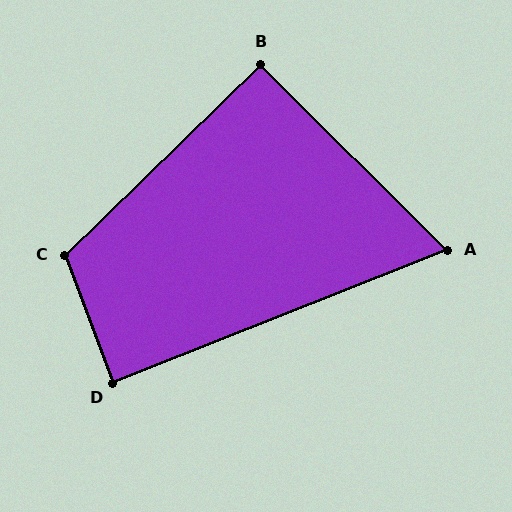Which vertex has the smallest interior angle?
A, at approximately 67 degrees.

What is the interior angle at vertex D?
Approximately 89 degrees (approximately right).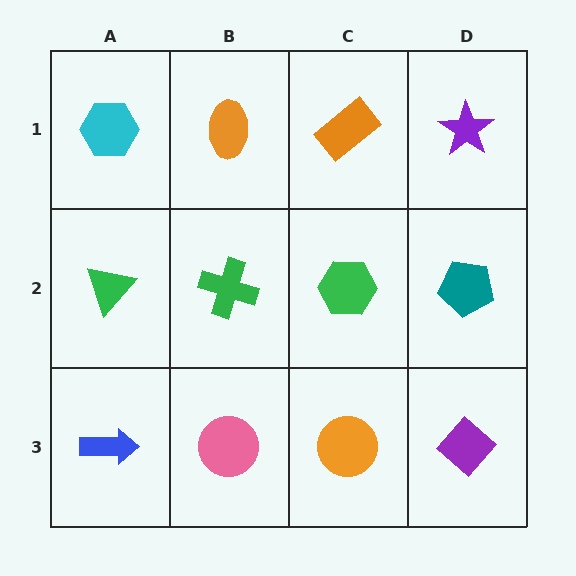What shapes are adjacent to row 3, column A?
A green triangle (row 2, column A), a pink circle (row 3, column B).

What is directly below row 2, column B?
A pink circle.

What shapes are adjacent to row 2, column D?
A purple star (row 1, column D), a purple diamond (row 3, column D), a green hexagon (row 2, column C).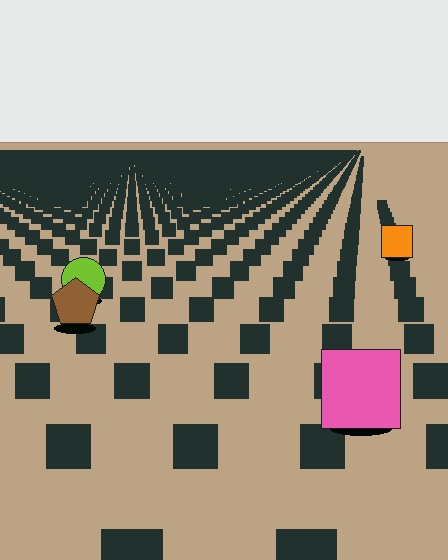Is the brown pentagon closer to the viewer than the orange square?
Yes. The brown pentagon is closer — you can tell from the texture gradient: the ground texture is coarser near it.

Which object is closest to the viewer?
The pink square is closest. The texture marks near it are larger and more spread out.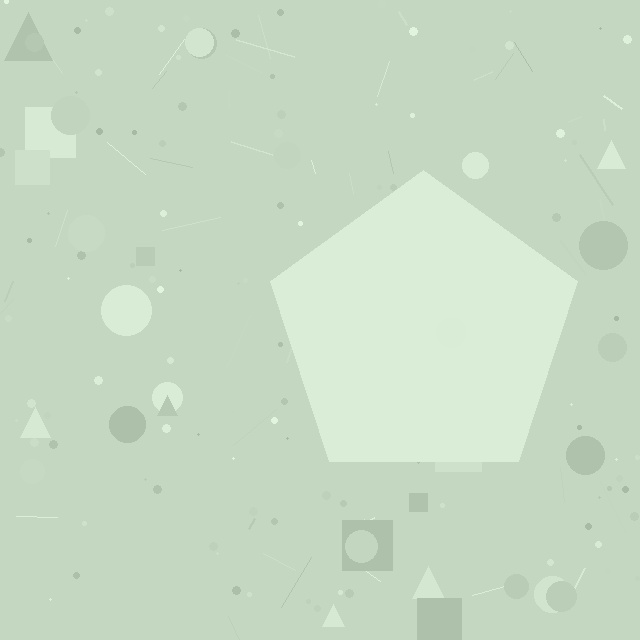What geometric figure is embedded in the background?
A pentagon is embedded in the background.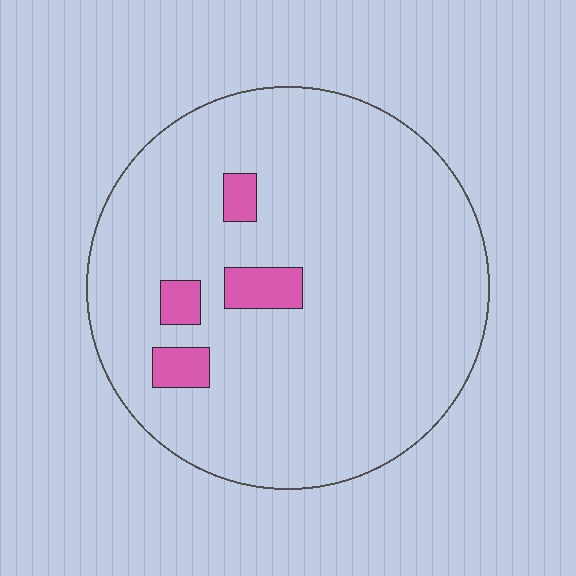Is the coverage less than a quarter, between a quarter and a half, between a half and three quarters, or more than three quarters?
Less than a quarter.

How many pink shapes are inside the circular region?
4.